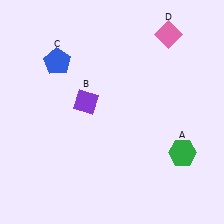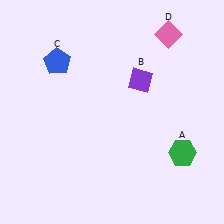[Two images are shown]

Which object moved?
The purple diamond (B) moved right.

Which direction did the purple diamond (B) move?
The purple diamond (B) moved right.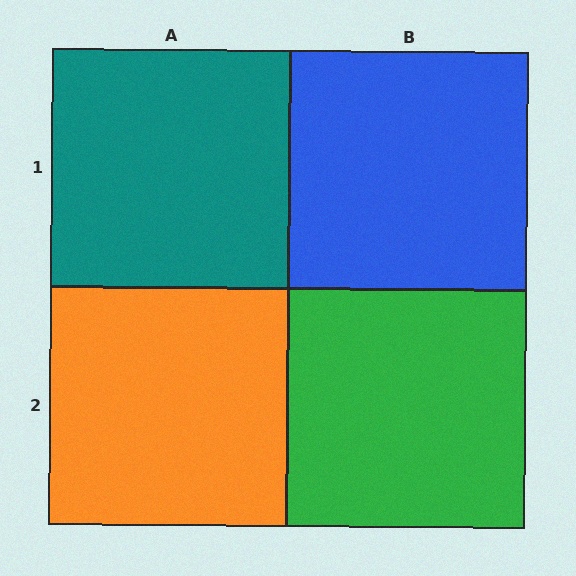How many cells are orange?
1 cell is orange.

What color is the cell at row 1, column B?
Blue.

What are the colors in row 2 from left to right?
Orange, green.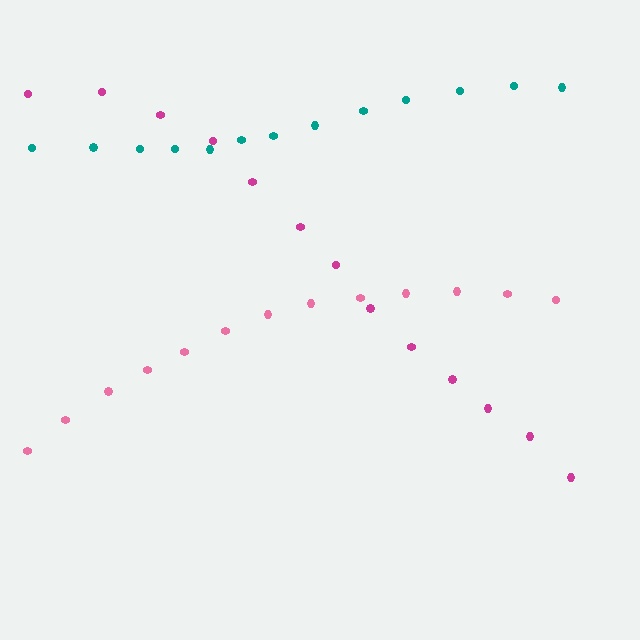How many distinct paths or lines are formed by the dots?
There are 3 distinct paths.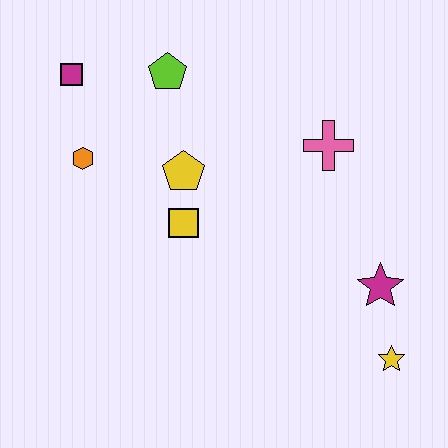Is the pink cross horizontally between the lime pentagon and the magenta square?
No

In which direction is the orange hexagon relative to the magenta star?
The orange hexagon is to the left of the magenta star.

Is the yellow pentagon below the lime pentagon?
Yes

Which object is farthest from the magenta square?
The yellow star is farthest from the magenta square.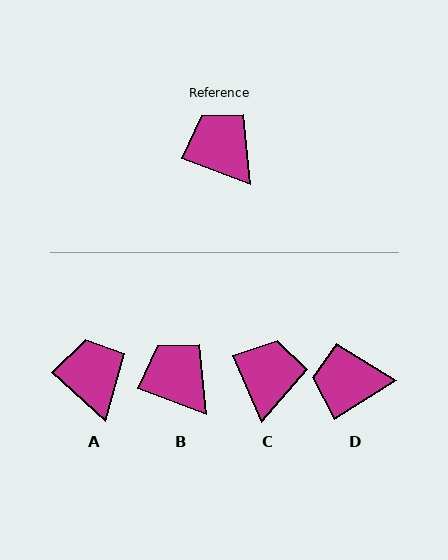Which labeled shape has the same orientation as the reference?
B.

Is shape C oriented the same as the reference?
No, it is off by about 46 degrees.